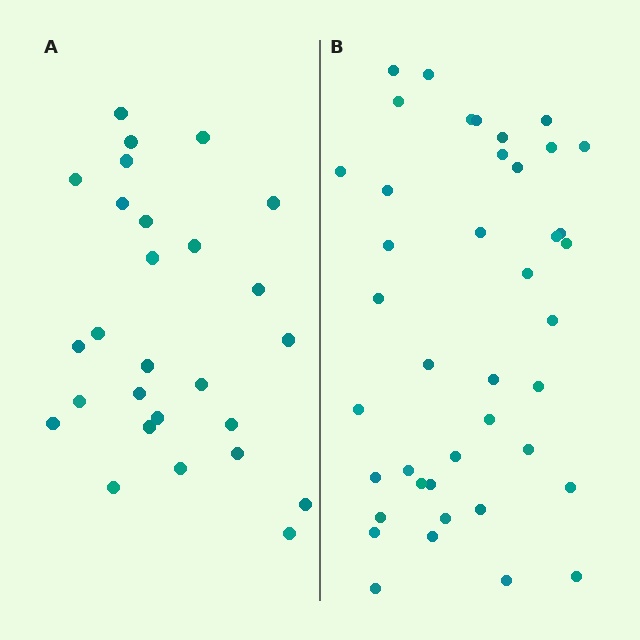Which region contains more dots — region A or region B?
Region B (the right region) has more dots.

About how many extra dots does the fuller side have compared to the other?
Region B has approximately 15 more dots than region A.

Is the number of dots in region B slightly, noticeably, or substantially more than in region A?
Region B has substantially more. The ratio is roughly 1.5 to 1.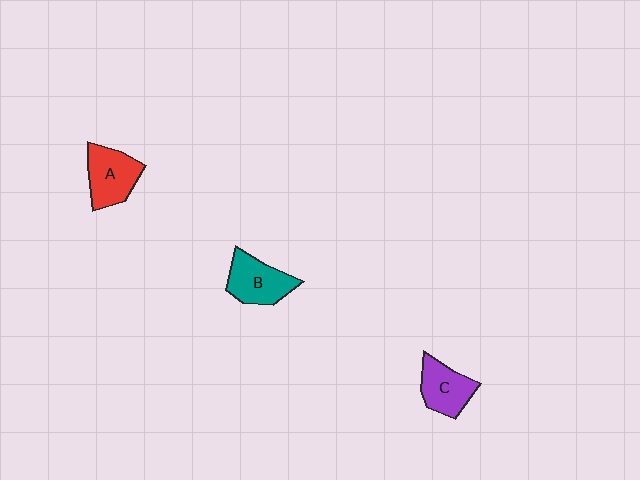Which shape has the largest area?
Shape A (red).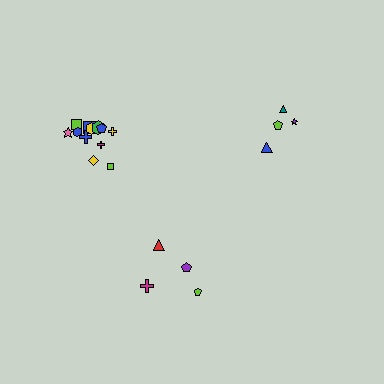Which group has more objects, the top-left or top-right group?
The top-left group.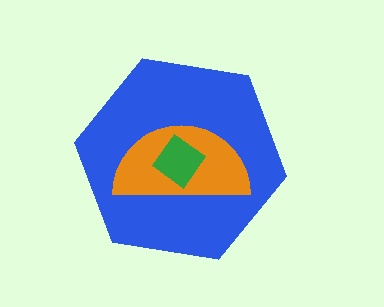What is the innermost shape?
The green diamond.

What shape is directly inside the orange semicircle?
The green diamond.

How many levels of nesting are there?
3.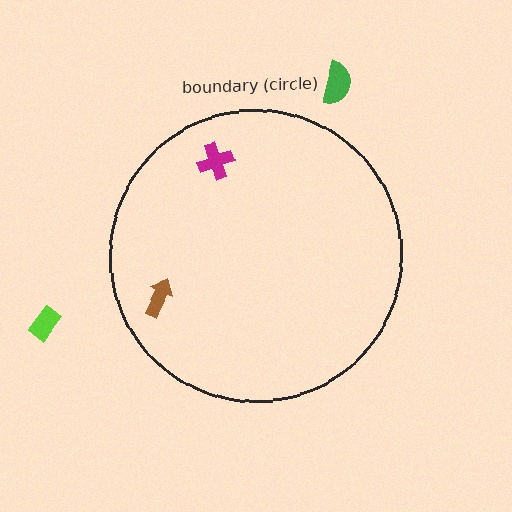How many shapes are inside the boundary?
2 inside, 2 outside.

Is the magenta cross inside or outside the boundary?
Inside.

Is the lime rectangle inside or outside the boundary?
Outside.